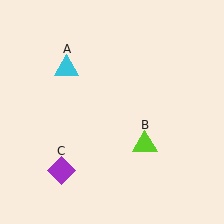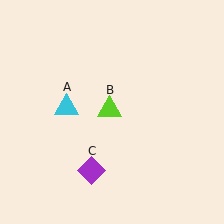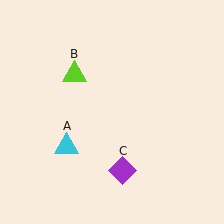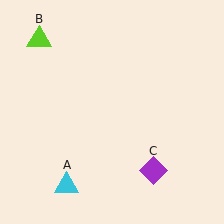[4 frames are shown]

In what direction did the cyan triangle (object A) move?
The cyan triangle (object A) moved down.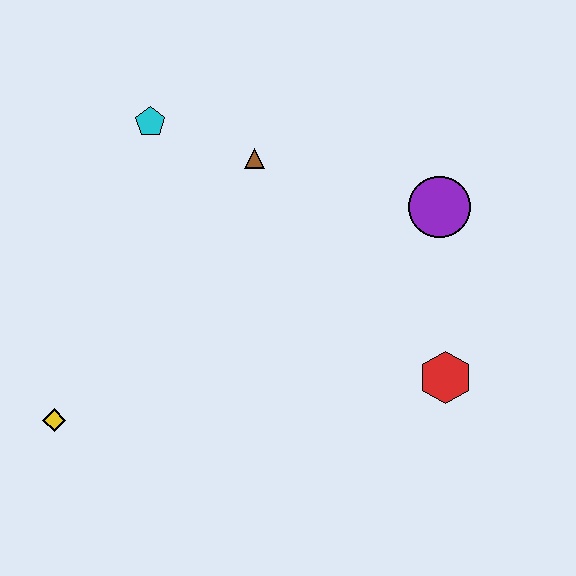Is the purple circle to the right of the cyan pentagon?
Yes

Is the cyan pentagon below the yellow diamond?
No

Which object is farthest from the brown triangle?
The yellow diamond is farthest from the brown triangle.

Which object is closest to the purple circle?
The red hexagon is closest to the purple circle.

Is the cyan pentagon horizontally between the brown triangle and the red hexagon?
No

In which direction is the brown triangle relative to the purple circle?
The brown triangle is to the left of the purple circle.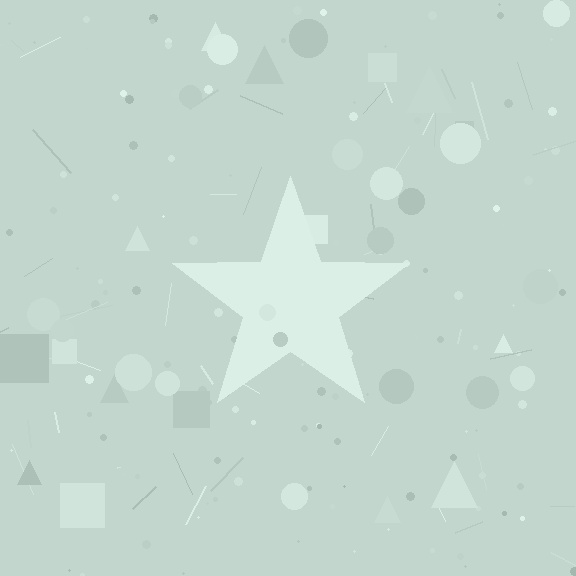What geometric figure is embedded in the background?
A star is embedded in the background.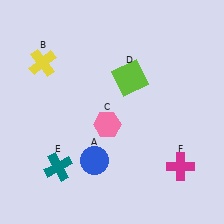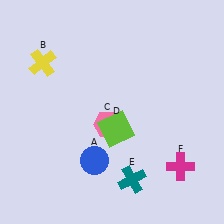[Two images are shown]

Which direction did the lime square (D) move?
The lime square (D) moved down.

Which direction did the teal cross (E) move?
The teal cross (E) moved right.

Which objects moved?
The objects that moved are: the lime square (D), the teal cross (E).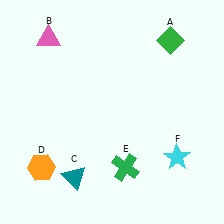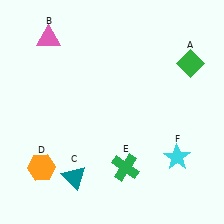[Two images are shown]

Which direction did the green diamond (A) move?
The green diamond (A) moved down.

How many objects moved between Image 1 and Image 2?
1 object moved between the two images.